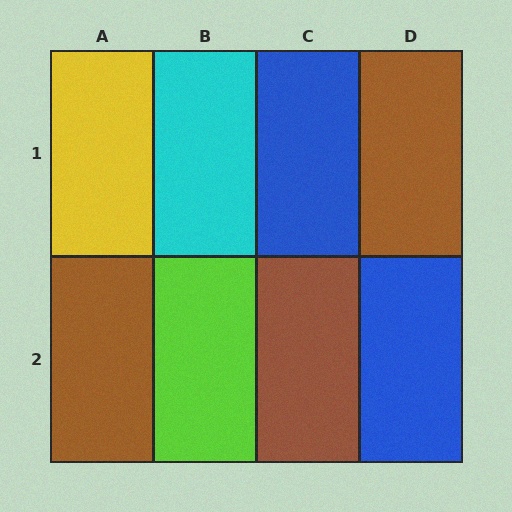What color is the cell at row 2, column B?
Lime.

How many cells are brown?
3 cells are brown.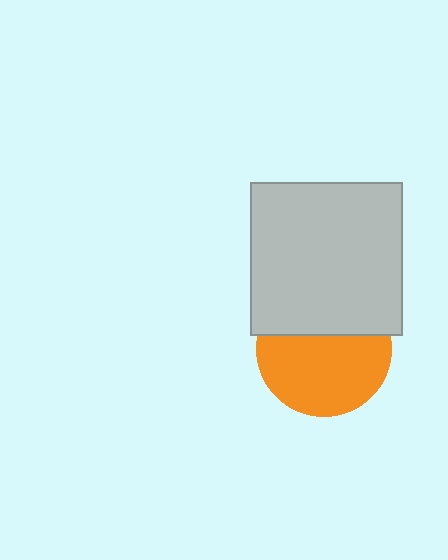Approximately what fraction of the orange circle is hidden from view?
Roughly 37% of the orange circle is hidden behind the light gray square.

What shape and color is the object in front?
The object in front is a light gray square.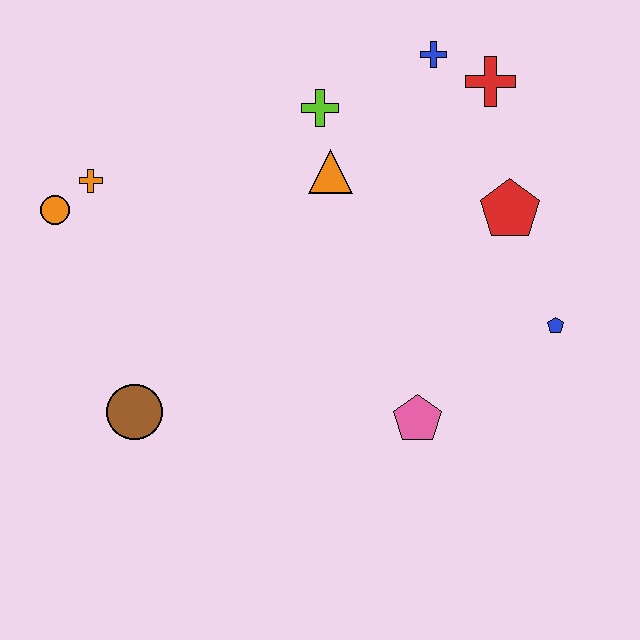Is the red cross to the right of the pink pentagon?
Yes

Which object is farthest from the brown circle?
The red cross is farthest from the brown circle.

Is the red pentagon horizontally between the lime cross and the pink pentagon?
No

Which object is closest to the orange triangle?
The lime cross is closest to the orange triangle.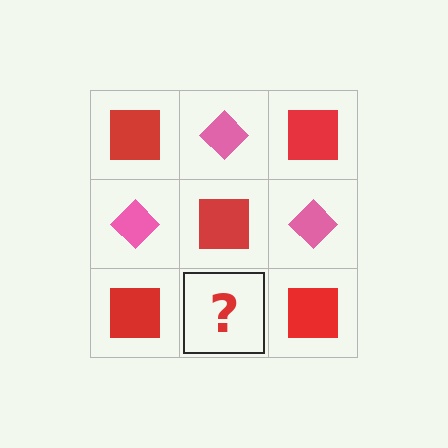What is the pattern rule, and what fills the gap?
The rule is that it alternates red square and pink diamond in a checkerboard pattern. The gap should be filled with a pink diamond.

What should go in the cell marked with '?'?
The missing cell should contain a pink diamond.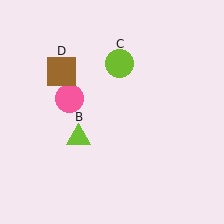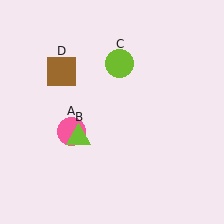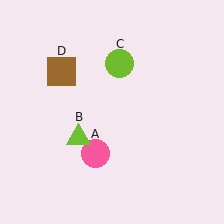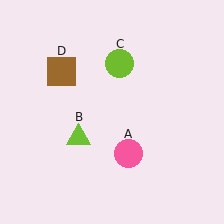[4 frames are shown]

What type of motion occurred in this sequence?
The pink circle (object A) rotated counterclockwise around the center of the scene.